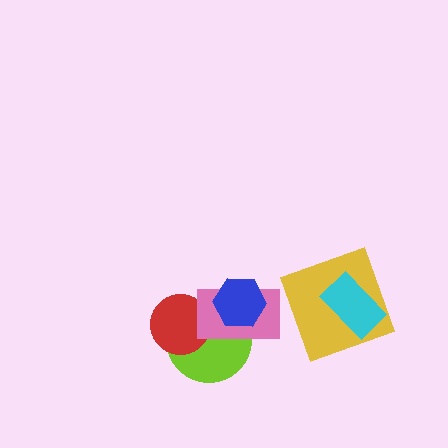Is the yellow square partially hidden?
Yes, it is partially covered by another shape.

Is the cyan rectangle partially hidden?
No, no other shape covers it.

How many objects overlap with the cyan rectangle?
1 object overlaps with the cyan rectangle.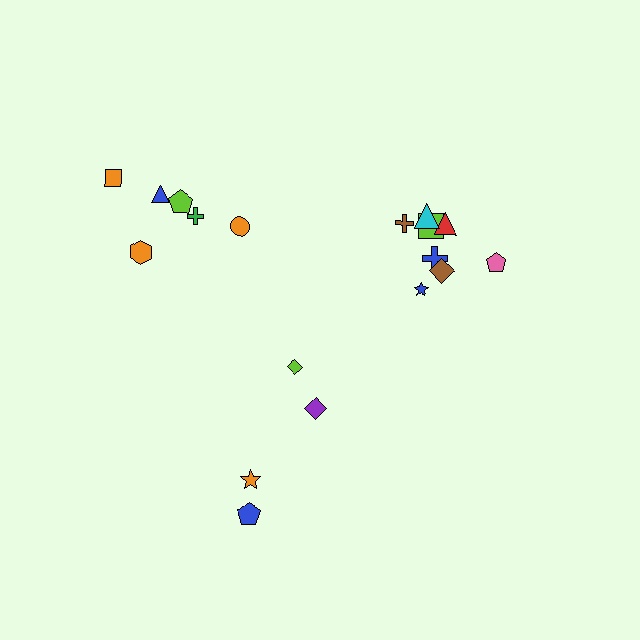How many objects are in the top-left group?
There are 6 objects.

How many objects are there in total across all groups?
There are 18 objects.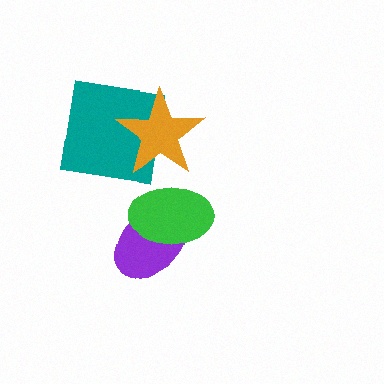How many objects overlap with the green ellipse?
1 object overlaps with the green ellipse.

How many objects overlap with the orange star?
1 object overlaps with the orange star.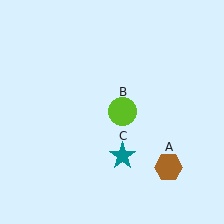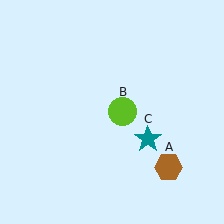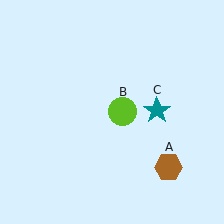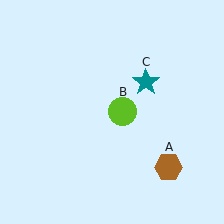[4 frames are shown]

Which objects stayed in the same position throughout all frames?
Brown hexagon (object A) and lime circle (object B) remained stationary.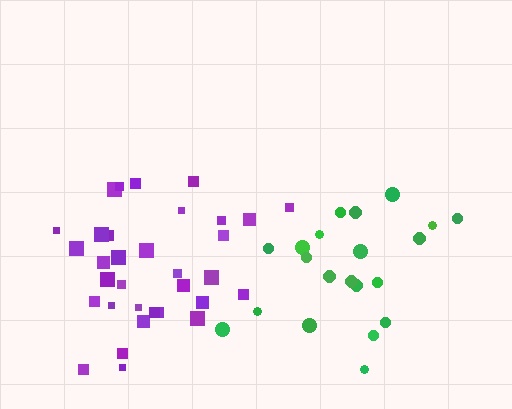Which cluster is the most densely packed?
Purple.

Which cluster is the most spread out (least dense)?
Green.